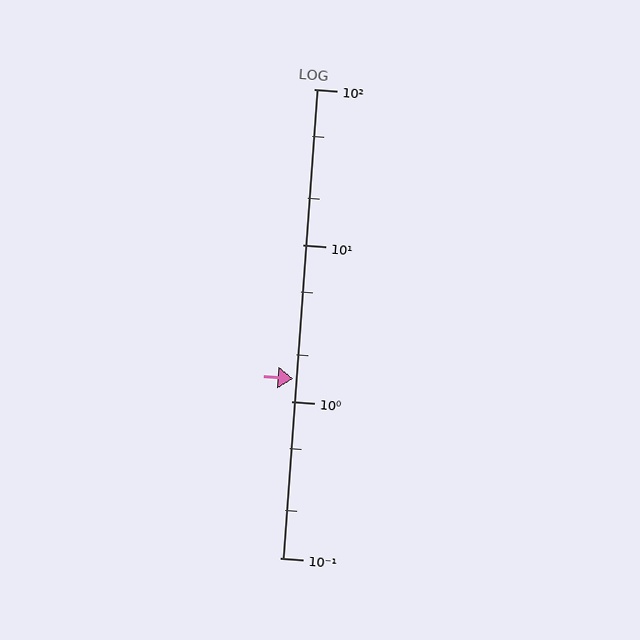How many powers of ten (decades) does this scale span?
The scale spans 3 decades, from 0.1 to 100.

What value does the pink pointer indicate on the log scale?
The pointer indicates approximately 1.4.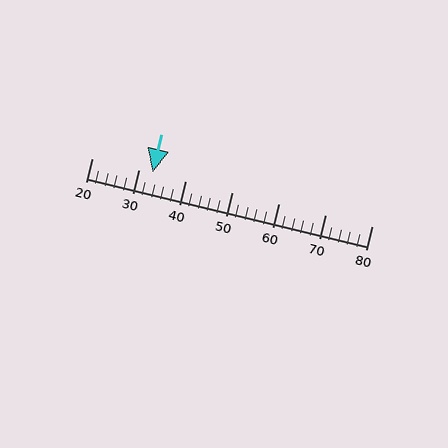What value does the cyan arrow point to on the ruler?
The cyan arrow points to approximately 33.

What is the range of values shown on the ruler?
The ruler shows values from 20 to 80.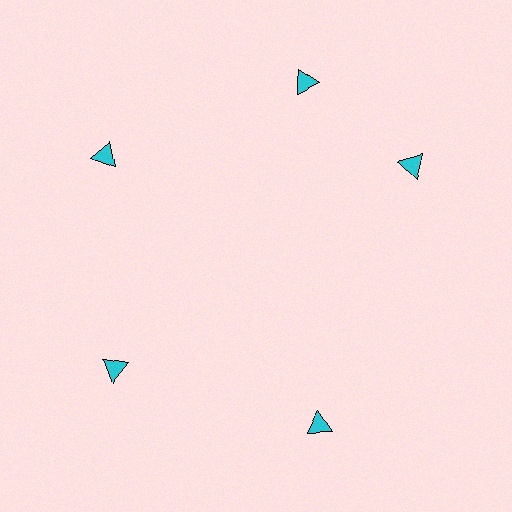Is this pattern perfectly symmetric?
No. The 5 cyan triangles are arranged in a ring, but one element near the 3 o'clock position is rotated out of alignment along the ring, breaking the 5-fold rotational symmetry.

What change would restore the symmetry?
The symmetry would be restored by rotating it back into even spacing with its neighbors so that all 5 triangles sit at equal angles and equal distance from the center.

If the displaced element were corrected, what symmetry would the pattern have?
It would have 5-fold rotational symmetry — the pattern would map onto itself every 72 degrees.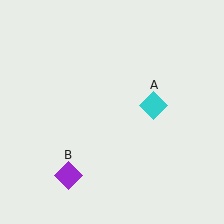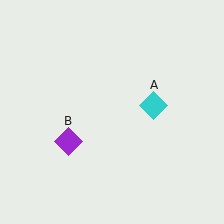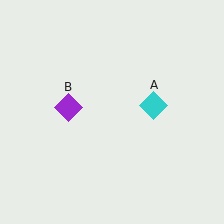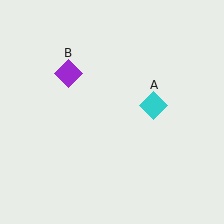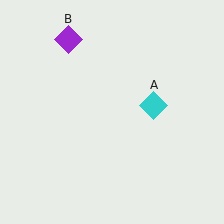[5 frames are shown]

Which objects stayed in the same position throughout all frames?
Cyan diamond (object A) remained stationary.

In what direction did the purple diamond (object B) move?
The purple diamond (object B) moved up.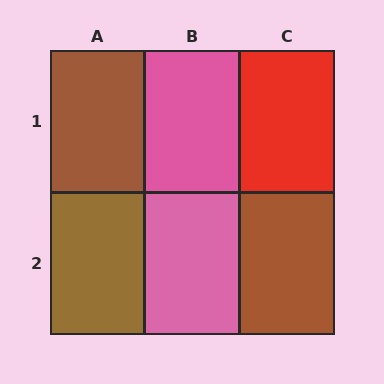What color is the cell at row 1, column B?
Pink.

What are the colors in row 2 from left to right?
Brown, pink, brown.